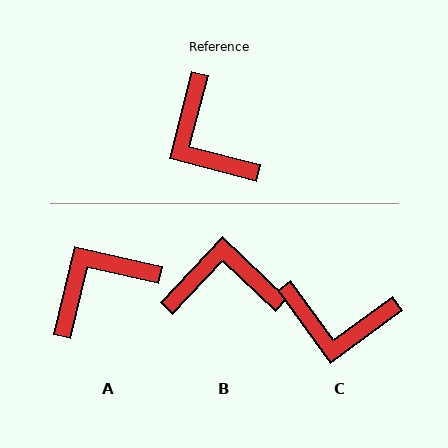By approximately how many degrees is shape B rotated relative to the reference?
Approximately 119 degrees clockwise.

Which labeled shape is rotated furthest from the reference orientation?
B, about 119 degrees away.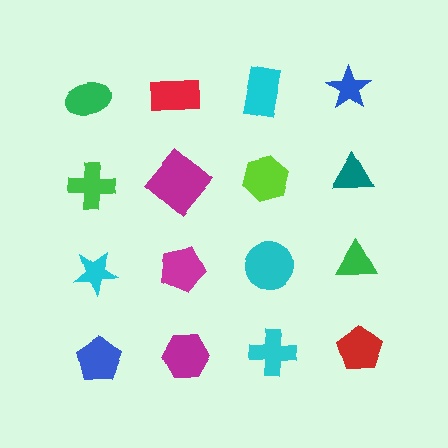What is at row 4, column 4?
A red pentagon.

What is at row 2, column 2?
A magenta diamond.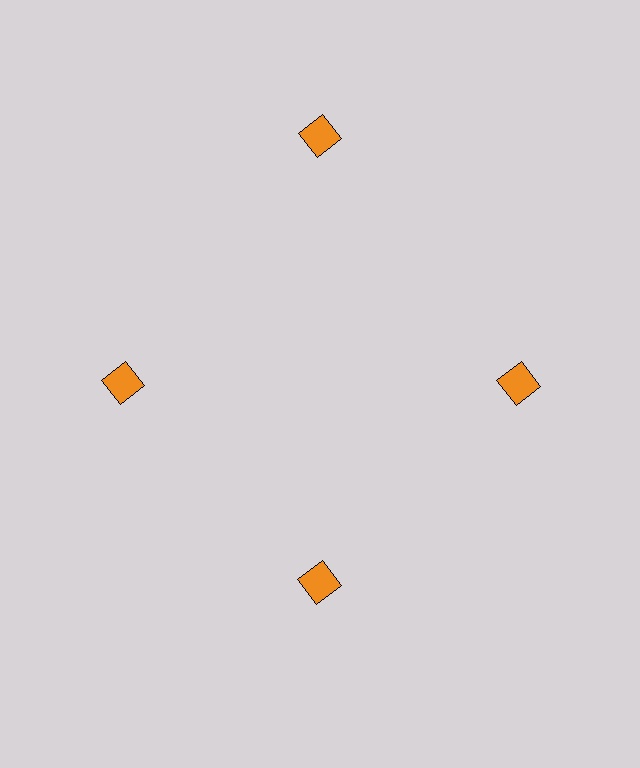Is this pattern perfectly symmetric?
No. The 4 orange squares are arranged in a ring, but one element near the 12 o'clock position is pushed outward from the center, breaking the 4-fold rotational symmetry.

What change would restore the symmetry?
The symmetry would be restored by moving it inward, back onto the ring so that all 4 squares sit at equal angles and equal distance from the center.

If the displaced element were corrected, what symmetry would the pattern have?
It would have 4-fold rotational symmetry — the pattern would map onto itself every 90 degrees.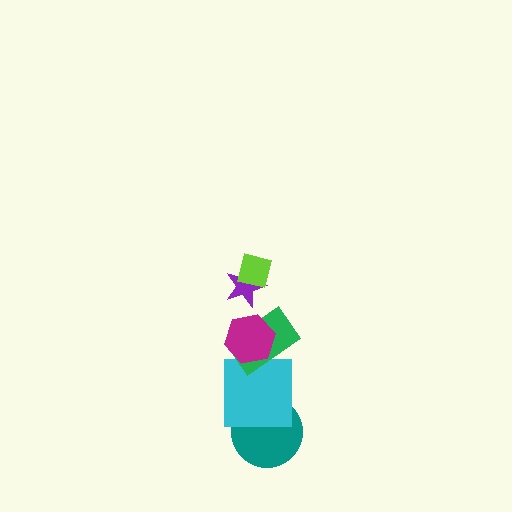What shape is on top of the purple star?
The lime square is on top of the purple star.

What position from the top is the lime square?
The lime square is 1st from the top.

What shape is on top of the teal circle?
The cyan square is on top of the teal circle.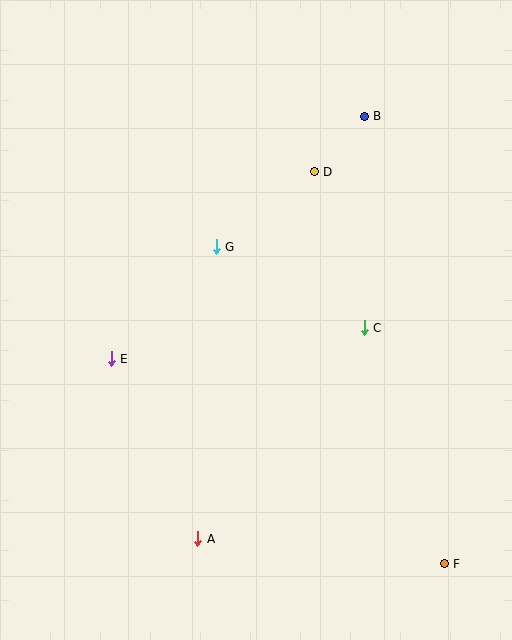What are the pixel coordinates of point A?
Point A is at (198, 539).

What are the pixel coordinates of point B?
Point B is at (364, 116).